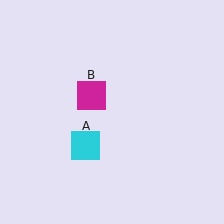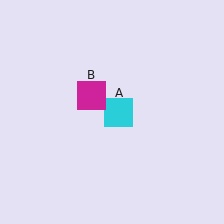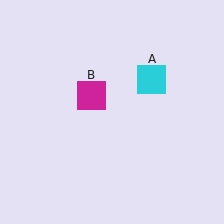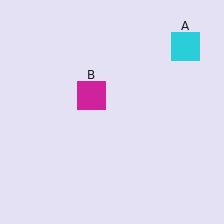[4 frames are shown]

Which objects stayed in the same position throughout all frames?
Magenta square (object B) remained stationary.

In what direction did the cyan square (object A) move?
The cyan square (object A) moved up and to the right.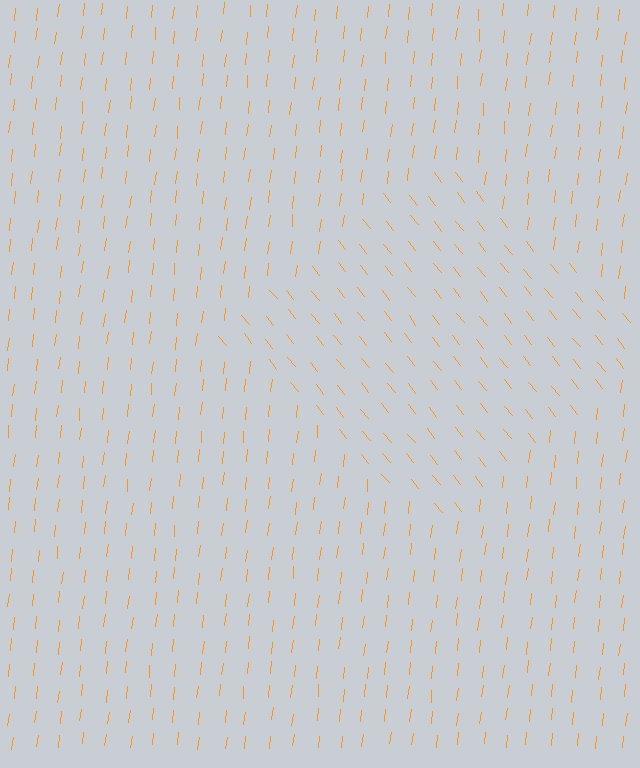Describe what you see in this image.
The image is filled with small orange line segments. A diamond region in the image has lines oriented differently from the surrounding lines, creating a visible texture boundary.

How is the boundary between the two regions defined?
The boundary is defined purely by a change in line orientation (approximately 45 degrees difference). All lines are the same color and thickness.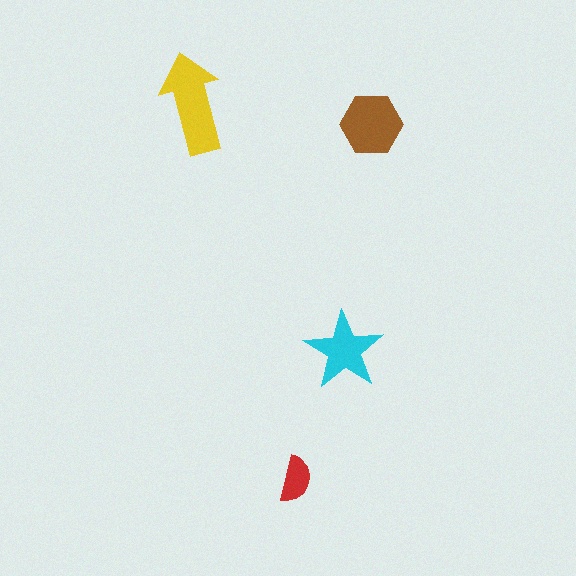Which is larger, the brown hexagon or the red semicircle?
The brown hexagon.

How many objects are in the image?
There are 4 objects in the image.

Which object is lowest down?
The red semicircle is bottommost.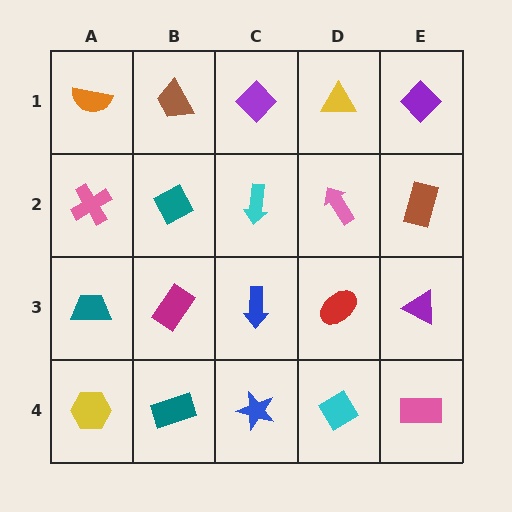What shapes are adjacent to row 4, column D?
A red ellipse (row 3, column D), a blue star (row 4, column C), a pink rectangle (row 4, column E).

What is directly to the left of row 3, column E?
A red ellipse.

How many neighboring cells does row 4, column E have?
2.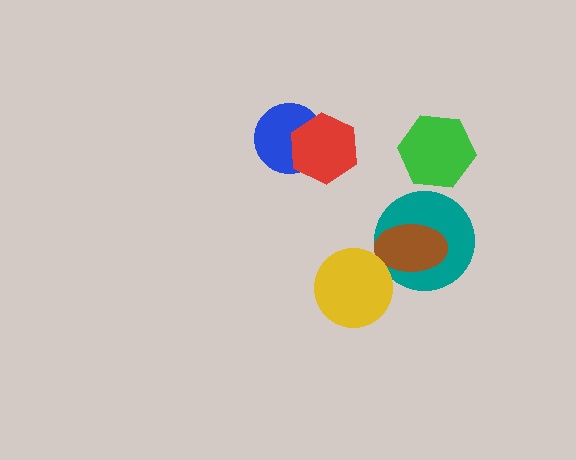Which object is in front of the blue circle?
The red hexagon is in front of the blue circle.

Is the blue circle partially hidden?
Yes, it is partially covered by another shape.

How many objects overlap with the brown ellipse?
1 object overlaps with the brown ellipse.